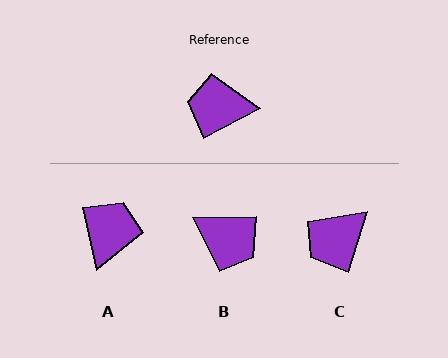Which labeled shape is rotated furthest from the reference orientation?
B, about 153 degrees away.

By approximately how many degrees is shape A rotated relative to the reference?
Approximately 106 degrees clockwise.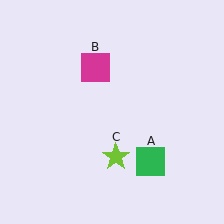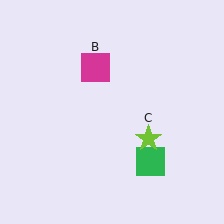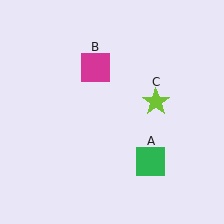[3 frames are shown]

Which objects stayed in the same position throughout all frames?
Green square (object A) and magenta square (object B) remained stationary.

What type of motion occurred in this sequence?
The lime star (object C) rotated counterclockwise around the center of the scene.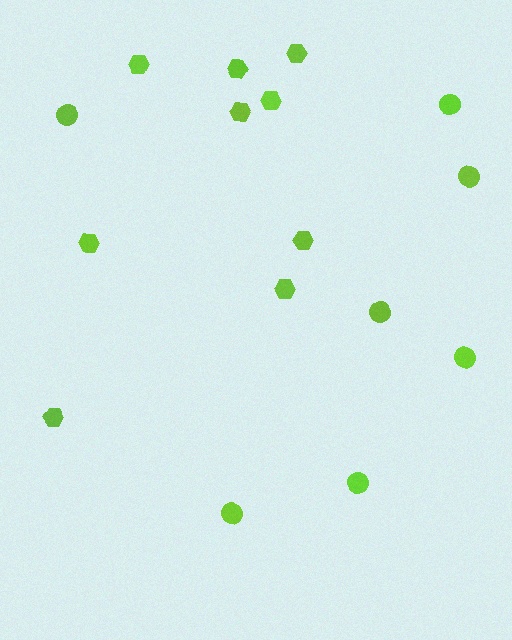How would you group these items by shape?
There are 2 groups: one group of circles (7) and one group of hexagons (9).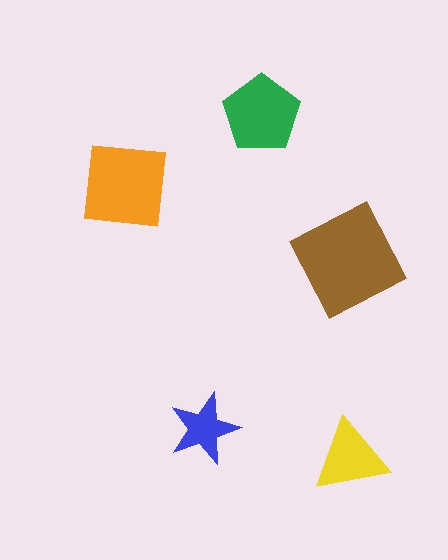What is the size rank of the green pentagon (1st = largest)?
3rd.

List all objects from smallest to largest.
The blue star, the yellow triangle, the green pentagon, the orange square, the brown square.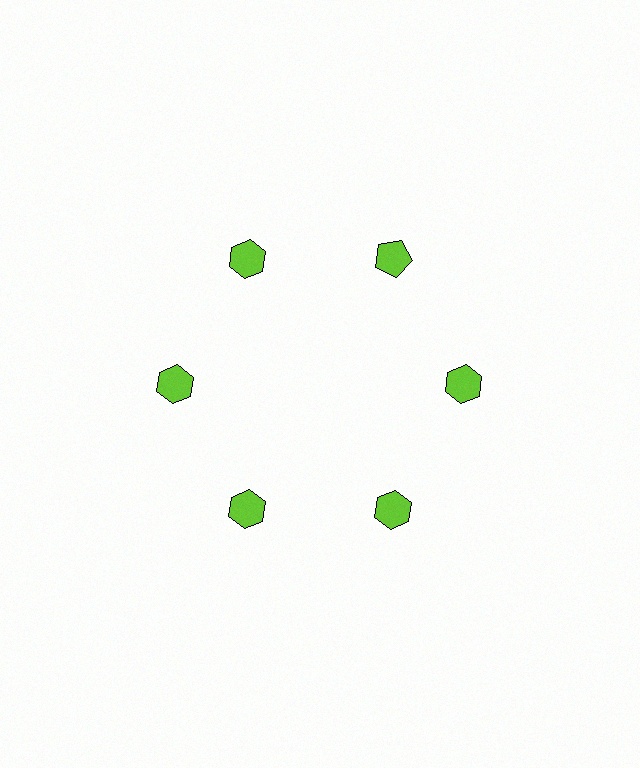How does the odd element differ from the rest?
It has a different shape: pentagon instead of hexagon.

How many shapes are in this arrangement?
There are 6 shapes arranged in a ring pattern.